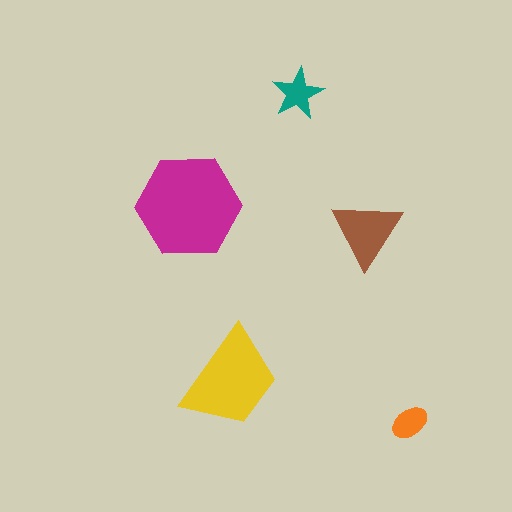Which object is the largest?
The magenta hexagon.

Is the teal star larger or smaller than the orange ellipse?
Larger.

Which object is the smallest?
The orange ellipse.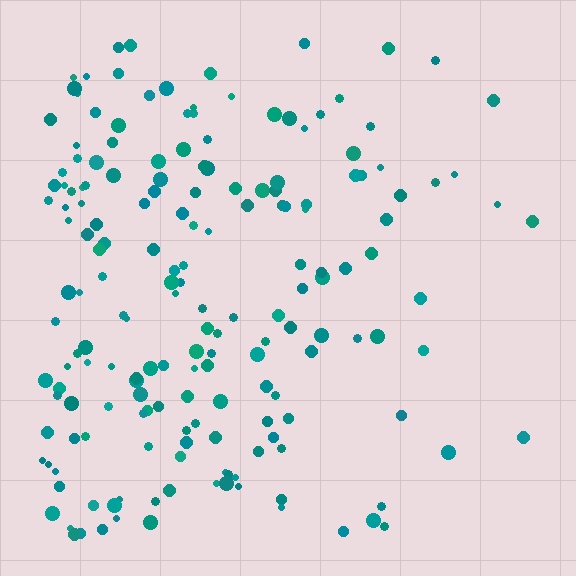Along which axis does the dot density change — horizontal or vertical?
Horizontal.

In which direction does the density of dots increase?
From right to left, with the left side densest.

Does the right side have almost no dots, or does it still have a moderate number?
Still a moderate number, just noticeably fewer than the left.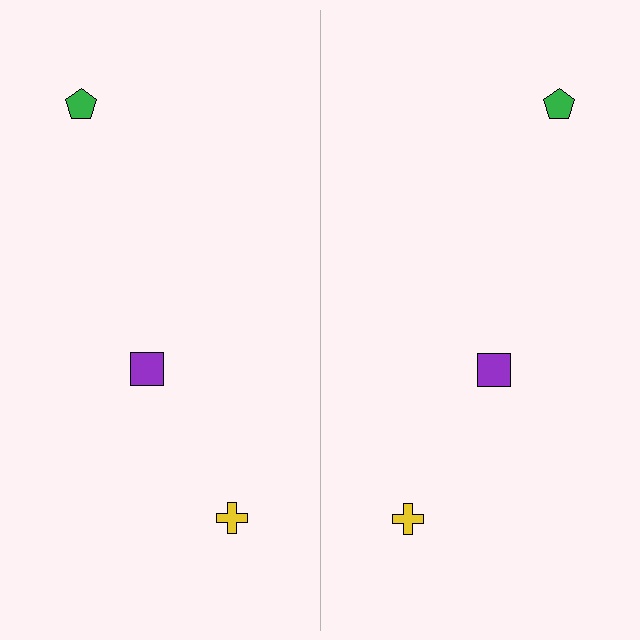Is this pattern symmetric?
Yes, this pattern has bilateral (reflection) symmetry.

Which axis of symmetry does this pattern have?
The pattern has a vertical axis of symmetry running through the center of the image.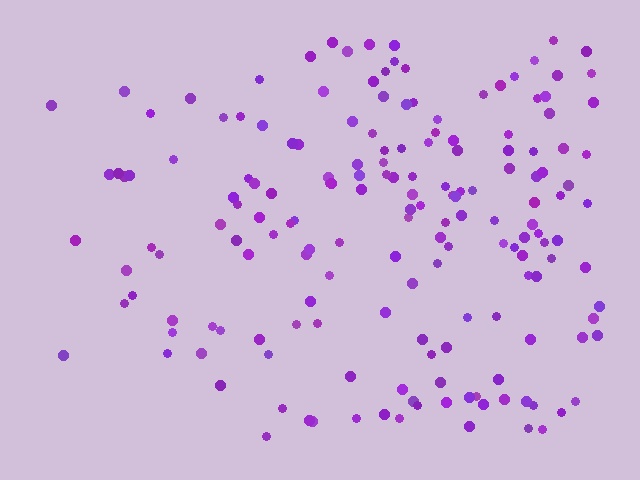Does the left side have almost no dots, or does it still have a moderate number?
Still a moderate number, just noticeably fewer than the right.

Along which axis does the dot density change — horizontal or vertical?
Horizontal.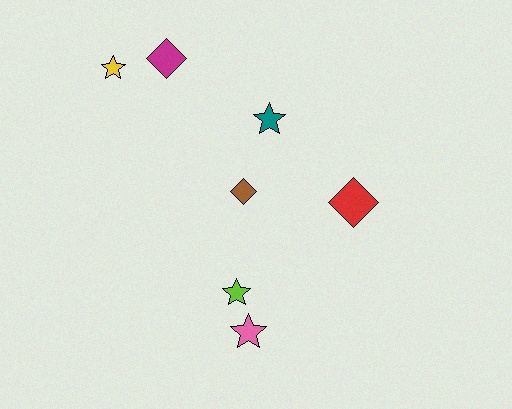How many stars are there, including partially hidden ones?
There are 4 stars.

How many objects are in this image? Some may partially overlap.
There are 7 objects.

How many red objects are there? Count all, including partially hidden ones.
There is 1 red object.